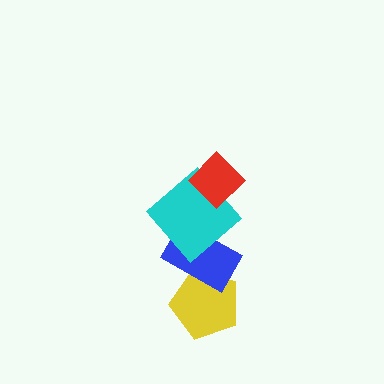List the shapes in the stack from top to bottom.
From top to bottom: the red diamond, the cyan diamond, the blue rectangle, the yellow pentagon.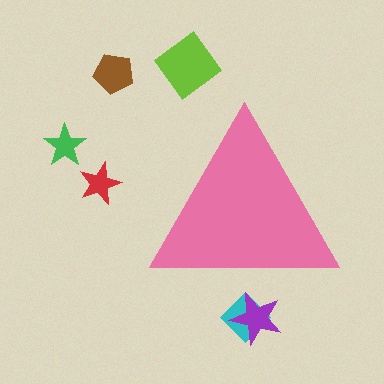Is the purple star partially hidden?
Yes, the purple star is partially hidden behind the pink triangle.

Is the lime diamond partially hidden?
No, the lime diamond is fully visible.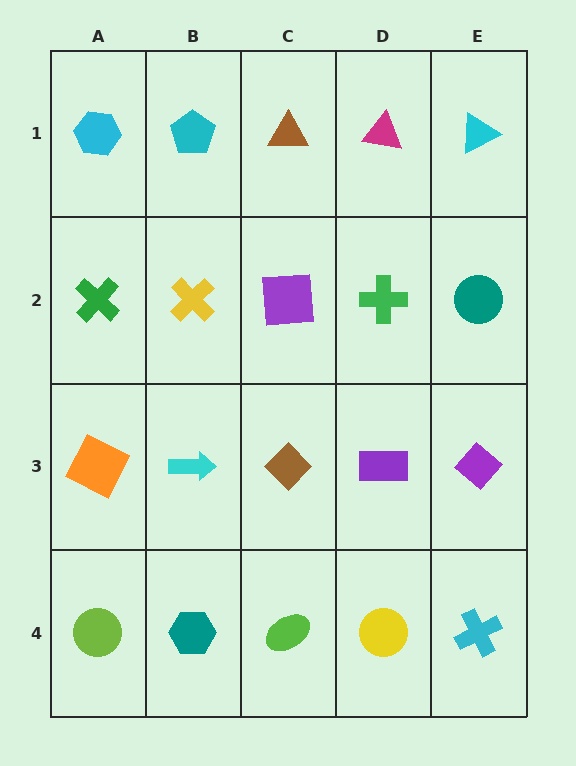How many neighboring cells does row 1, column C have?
3.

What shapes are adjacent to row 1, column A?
A green cross (row 2, column A), a cyan pentagon (row 1, column B).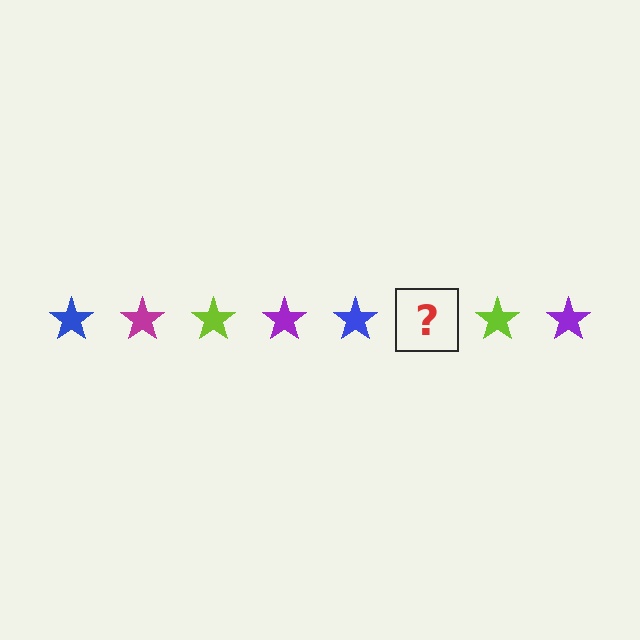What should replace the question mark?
The question mark should be replaced with a magenta star.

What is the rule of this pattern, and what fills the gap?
The rule is that the pattern cycles through blue, magenta, lime, purple stars. The gap should be filled with a magenta star.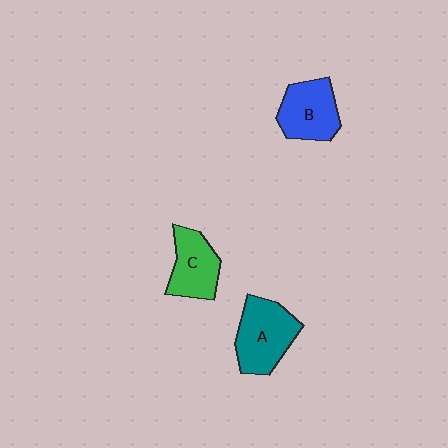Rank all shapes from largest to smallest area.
From largest to smallest: A (teal), B (blue), C (green).